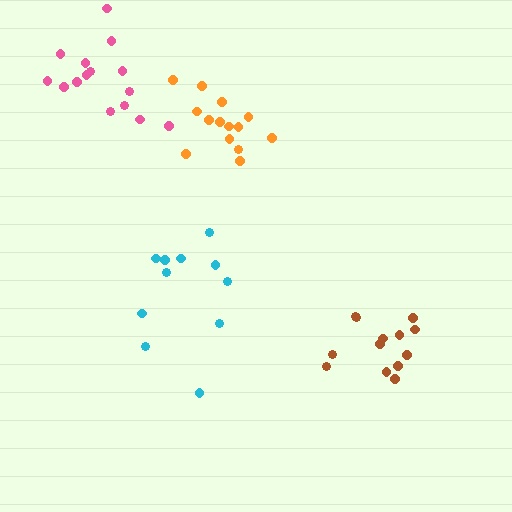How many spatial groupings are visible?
There are 4 spatial groupings.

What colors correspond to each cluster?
The clusters are colored: brown, cyan, pink, orange.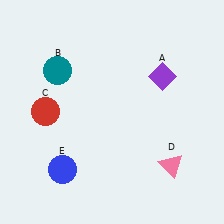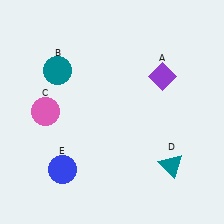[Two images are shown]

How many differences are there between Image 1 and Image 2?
There are 2 differences between the two images.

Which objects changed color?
C changed from red to pink. D changed from pink to teal.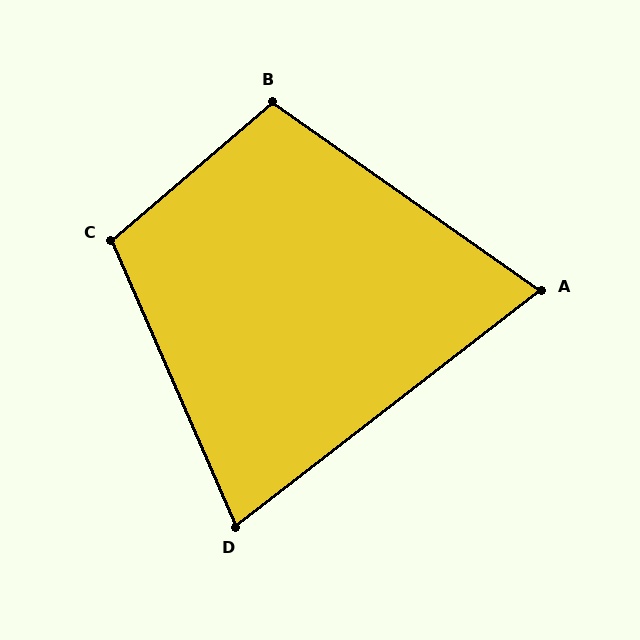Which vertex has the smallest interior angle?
A, at approximately 73 degrees.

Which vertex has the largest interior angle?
C, at approximately 107 degrees.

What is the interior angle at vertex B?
Approximately 104 degrees (obtuse).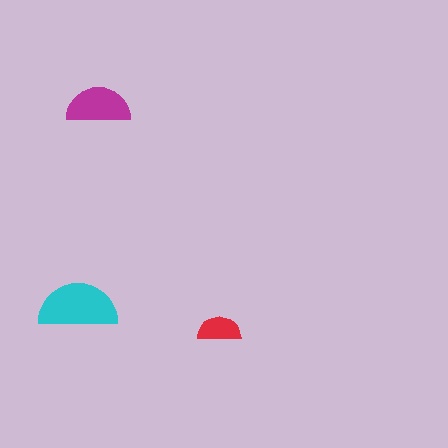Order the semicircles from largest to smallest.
the cyan one, the magenta one, the red one.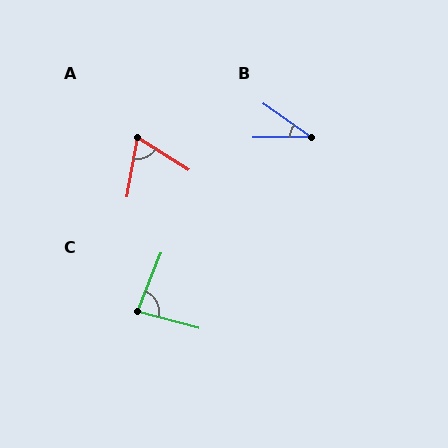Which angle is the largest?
C, at approximately 83 degrees.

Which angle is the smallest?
B, at approximately 36 degrees.